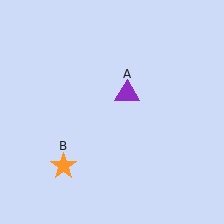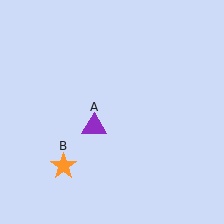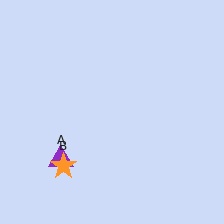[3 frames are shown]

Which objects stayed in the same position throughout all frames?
Orange star (object B) remained stationary.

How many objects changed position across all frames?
1 object changed position: purple triangle (object A).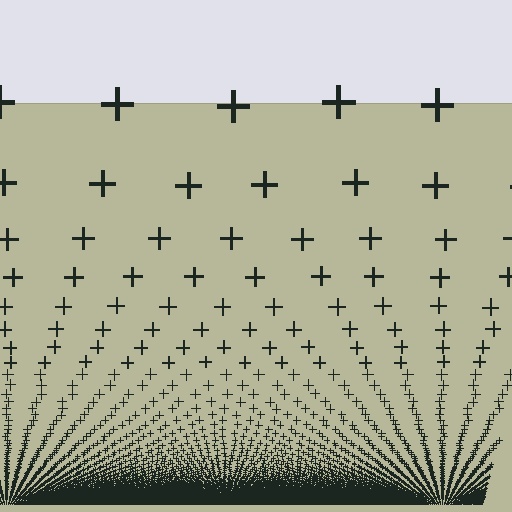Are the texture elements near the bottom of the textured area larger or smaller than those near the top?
Smaller. The gradient is inverted — elements near the bottom are smaller and denser.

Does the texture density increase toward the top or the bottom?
Density increases toward the bottom.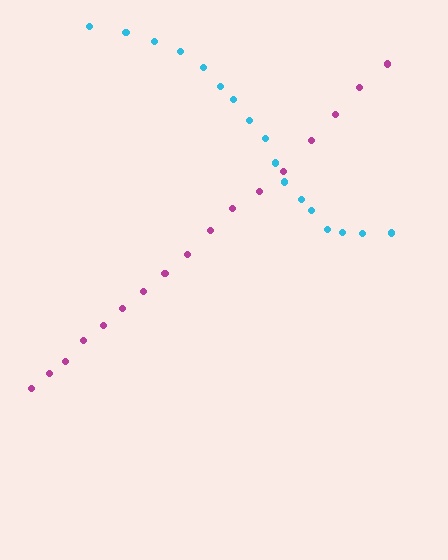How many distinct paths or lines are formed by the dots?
There are 2 distinct paths.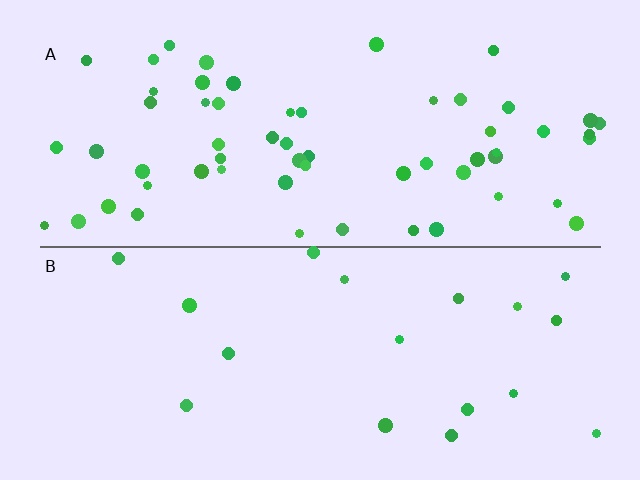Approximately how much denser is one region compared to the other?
Approximately 3.1× — region A over region B.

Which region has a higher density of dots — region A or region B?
A (the top).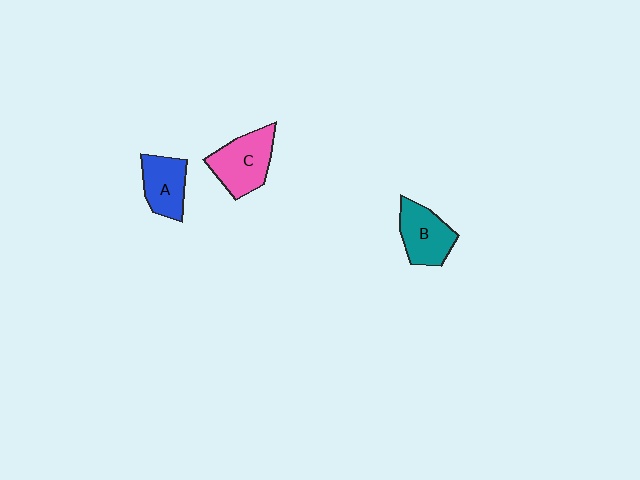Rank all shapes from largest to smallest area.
From largest to smallest: C (pink), B (teal), A (blue).